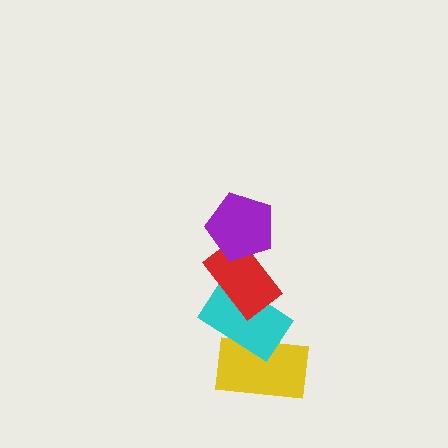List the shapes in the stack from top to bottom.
From top to bottom: the purple pentagon, the red rectangle, the cyan rectangle, the yellow rectangle.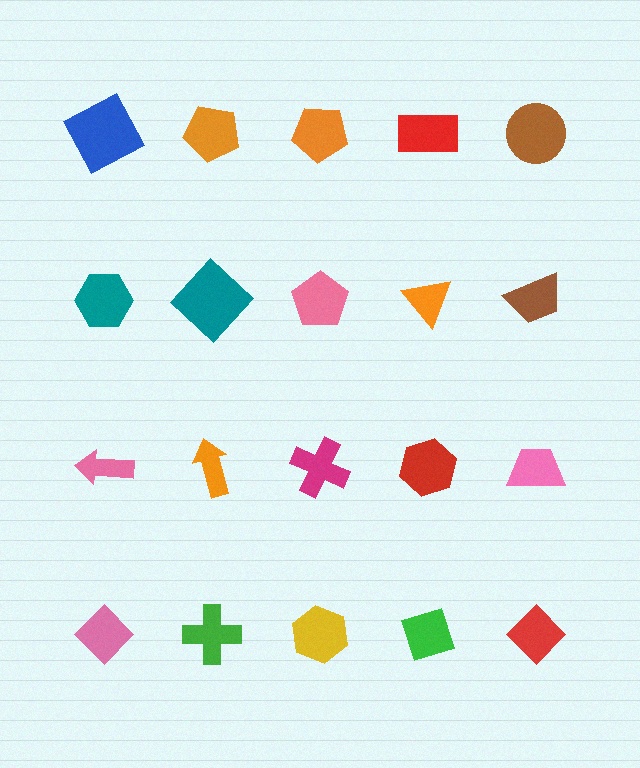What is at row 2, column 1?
A teal hexagon.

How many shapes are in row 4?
5 shapes.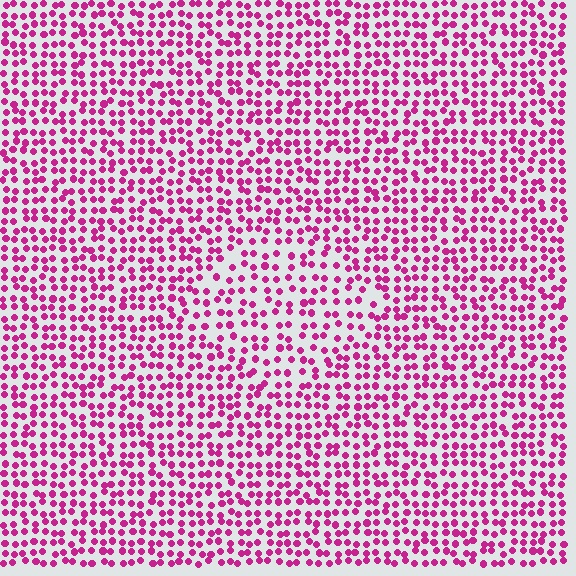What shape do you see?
I see a diamond.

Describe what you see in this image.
The image contains small magenta elements arranged at two different densities. A diamond-shaped region is visible where the elements are less densely packed than the surrounding area.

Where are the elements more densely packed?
The elements are more densely packed outside the diamond boundary.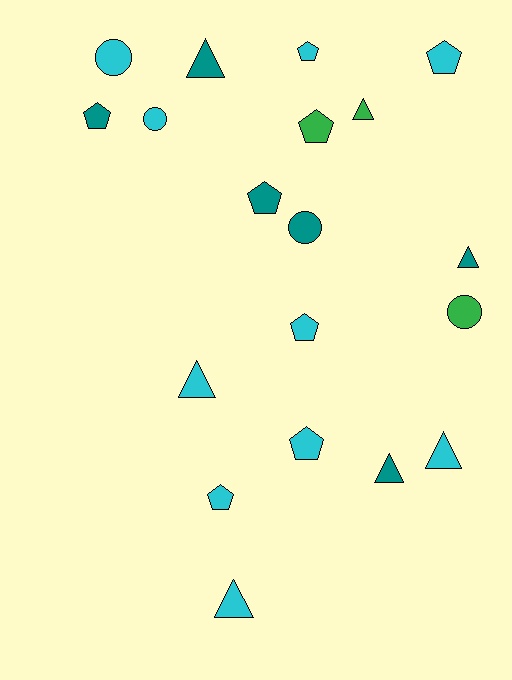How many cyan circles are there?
There are 2 cyan circles.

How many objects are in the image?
There are 19 objects.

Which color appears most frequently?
Cyan, with 10 objects.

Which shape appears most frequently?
Pentagon, with 8 objects.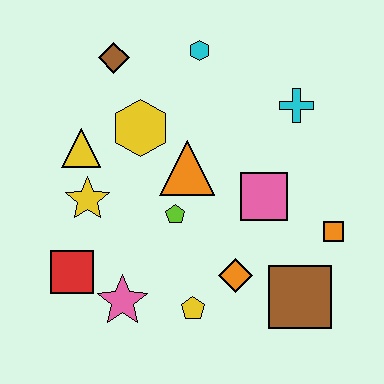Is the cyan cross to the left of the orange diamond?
No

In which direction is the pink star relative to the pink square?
The pink star is to the left of the pink square.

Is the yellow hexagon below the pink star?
No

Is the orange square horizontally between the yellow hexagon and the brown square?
No